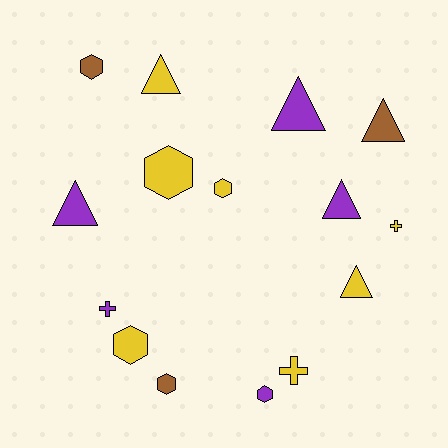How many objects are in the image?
There are 15 objects.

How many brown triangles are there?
There is 1 brown triangle.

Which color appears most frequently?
Yellow, with 7 objects.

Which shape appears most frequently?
Triangle, with 6 objects.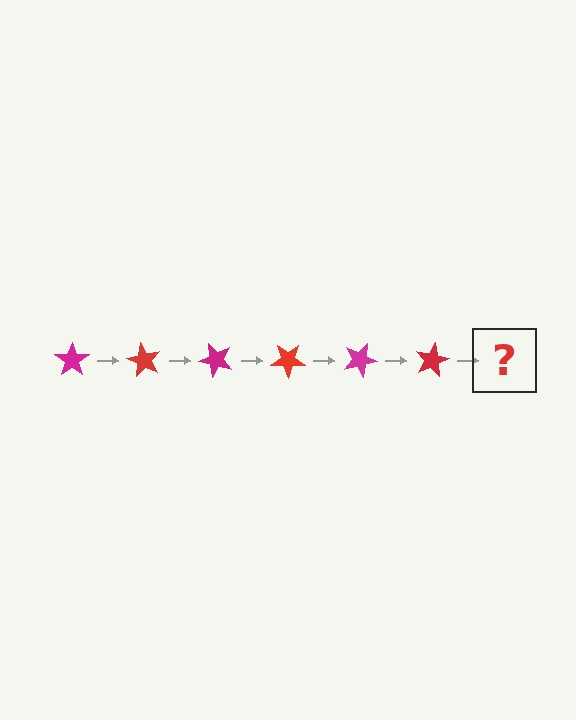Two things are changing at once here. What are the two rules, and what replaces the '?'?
The two rules are that it rotates 60 degrees each step and the color cycles through magenta and red. The '?' should be a magenta star, rotated 360 degrees from the start.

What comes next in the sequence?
The next element should be a magenta star, rotated 360 degrees from the start.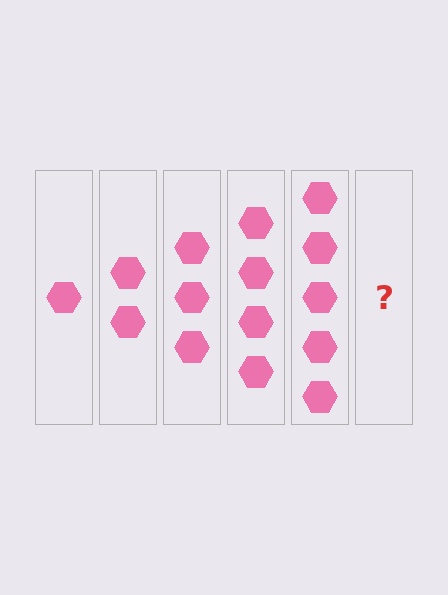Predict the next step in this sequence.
The next step is 6 hexagons.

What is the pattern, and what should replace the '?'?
The pattern is that each step adds one more hexagon. The '?' should be 6 hexagons.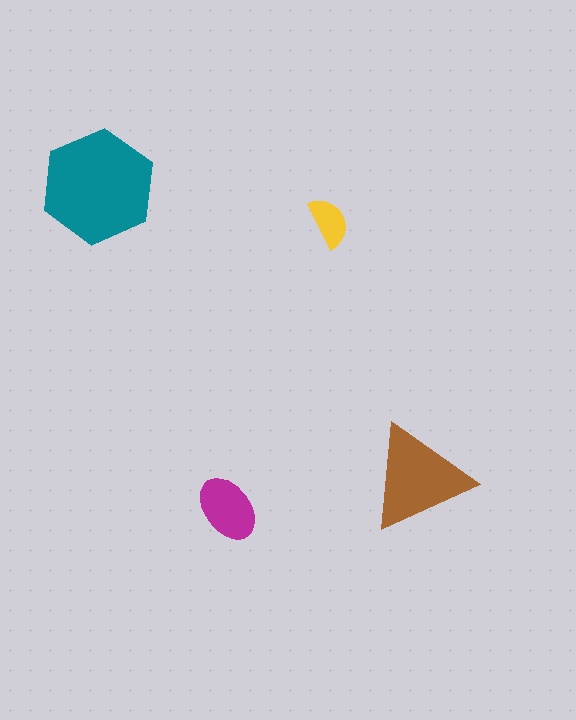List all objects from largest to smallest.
The teal hexagon, the brown triangle, the magenta ellipse, the yellow semicircle.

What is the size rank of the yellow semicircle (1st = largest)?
4th.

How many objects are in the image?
There are 4 objects in the image.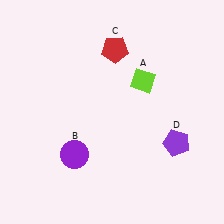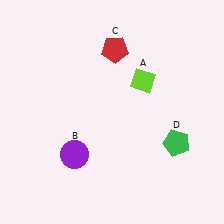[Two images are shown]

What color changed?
The pentagon (D) changed from purple in Image 1 to green in Image 2.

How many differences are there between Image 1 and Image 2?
There is 1 difference between the two images.